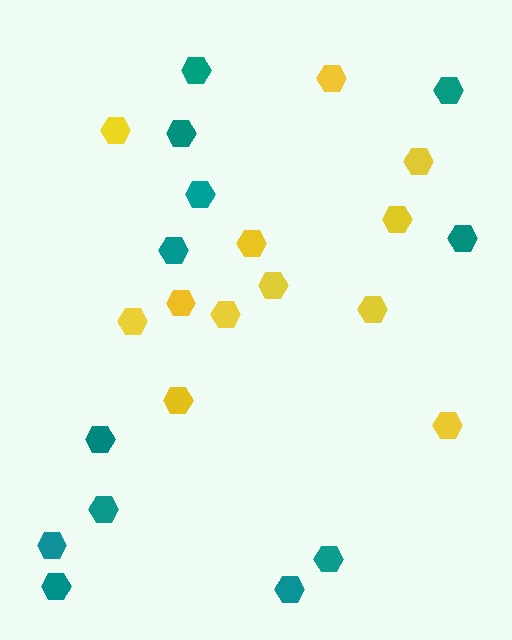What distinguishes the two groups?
There are 2 groups: one group of teal hexagons (12) and one group of yellow hexagons (12).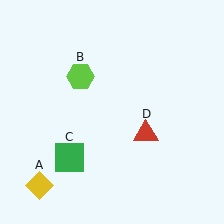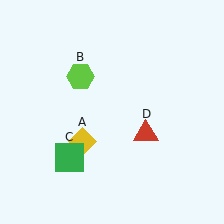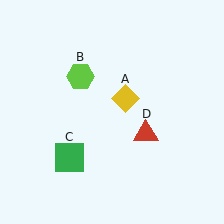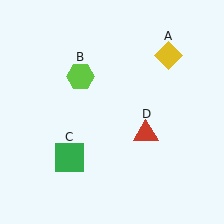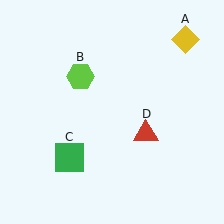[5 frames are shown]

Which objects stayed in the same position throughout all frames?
Lime hexagon (object B) and green square (object C) and red triangle (object D) remained stationary.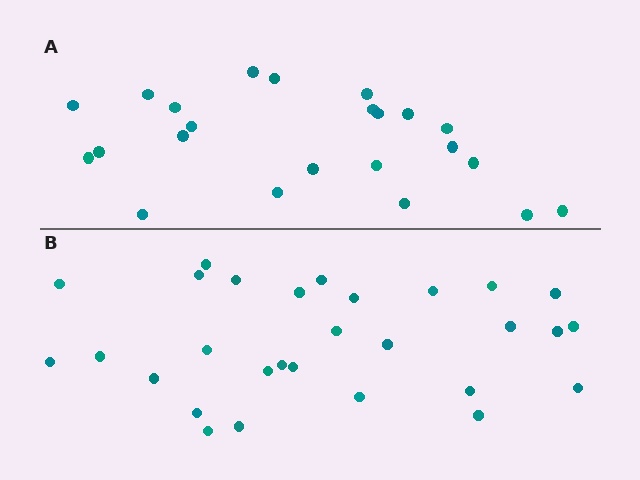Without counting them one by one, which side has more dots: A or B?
Region B (the bottom region) has more dots.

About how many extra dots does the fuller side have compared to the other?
Region B has about 6 more dots than region A.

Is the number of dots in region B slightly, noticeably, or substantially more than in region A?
Region B has noticeably more, but not dramatically so. The ratio is roughly 1.3 to 1.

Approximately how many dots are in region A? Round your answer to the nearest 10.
About 20 dots. (The exact count is 23, which rounds to 20.)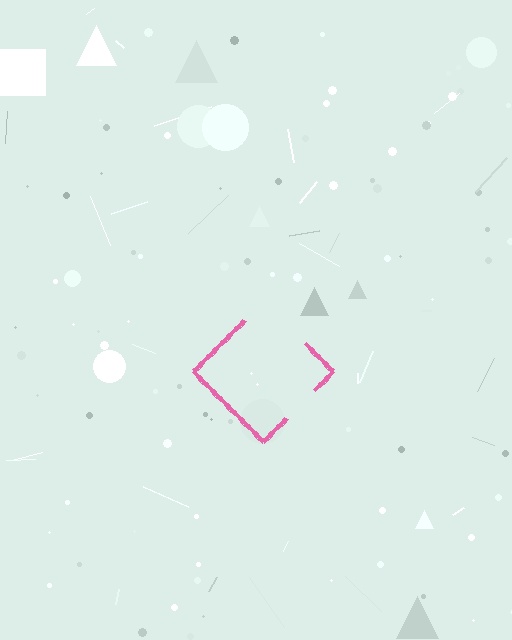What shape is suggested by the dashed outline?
The dashed outline suggests a diamond.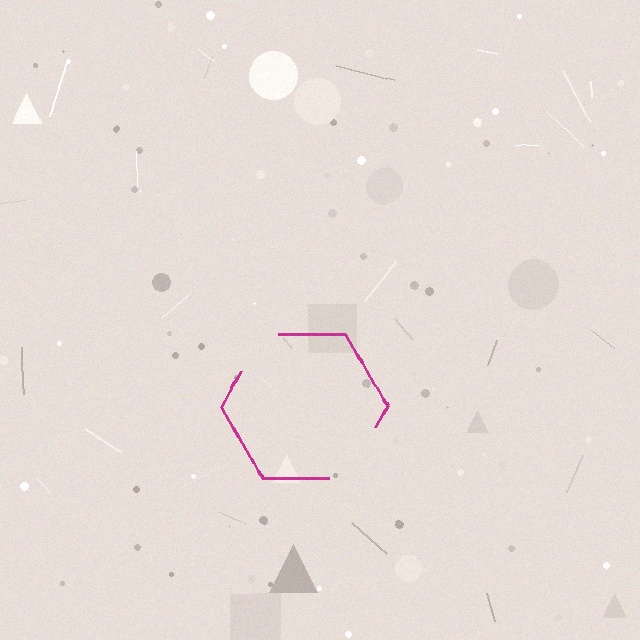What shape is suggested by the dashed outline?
The dashed outline suggests a hexagon.